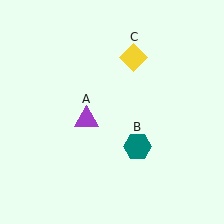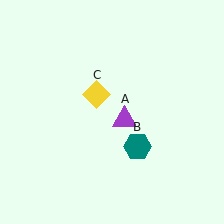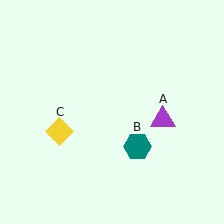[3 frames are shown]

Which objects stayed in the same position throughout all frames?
Teal hexagon (object B) remained stationary.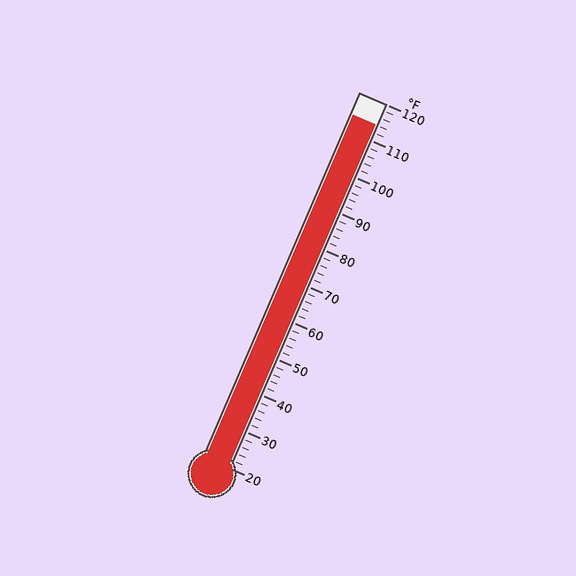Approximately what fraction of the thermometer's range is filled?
The thermometer is filled to approximately 95% of its range.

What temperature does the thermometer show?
The thermometer shows approximately 114°F.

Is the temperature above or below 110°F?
The temperature is above 110°F.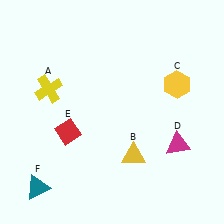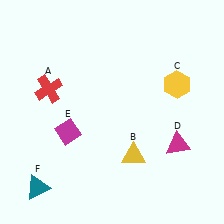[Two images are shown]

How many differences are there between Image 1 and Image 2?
There are 2 differences between the two images.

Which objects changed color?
A changed from yellow to red. E changed from red to magenta.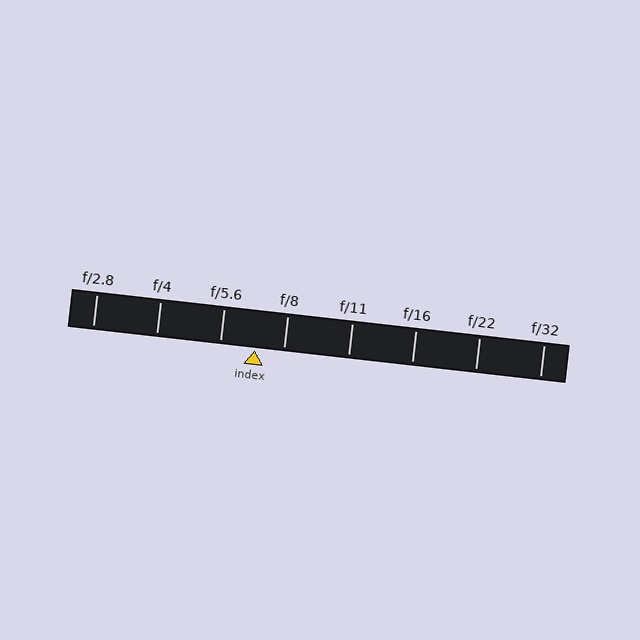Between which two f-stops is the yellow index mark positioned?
The index mark is between f/5.6 and f/8.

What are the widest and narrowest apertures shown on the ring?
The widest aperture shown is f/2.8 and the narrowest is f/32.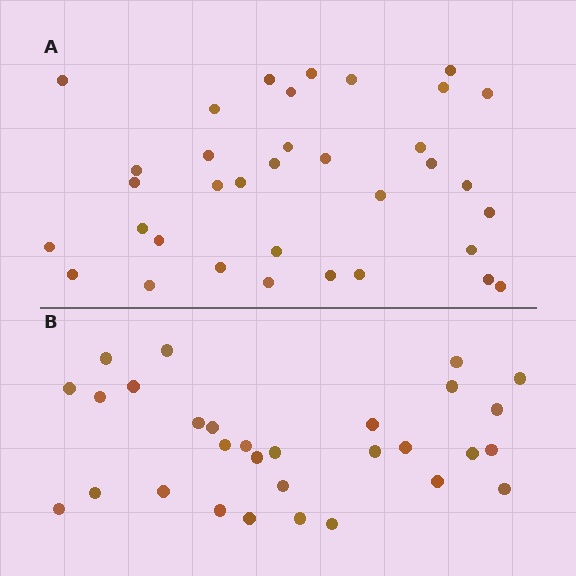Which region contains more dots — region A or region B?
Region A (the top region) has more dots.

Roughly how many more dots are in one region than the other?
Region A has about 5 more dots than region B.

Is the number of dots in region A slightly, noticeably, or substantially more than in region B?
Region A has only slightly more — the two regions are fairly close. The ratio is roughly 1.2 to 1.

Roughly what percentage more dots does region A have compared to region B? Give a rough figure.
About 15% more.